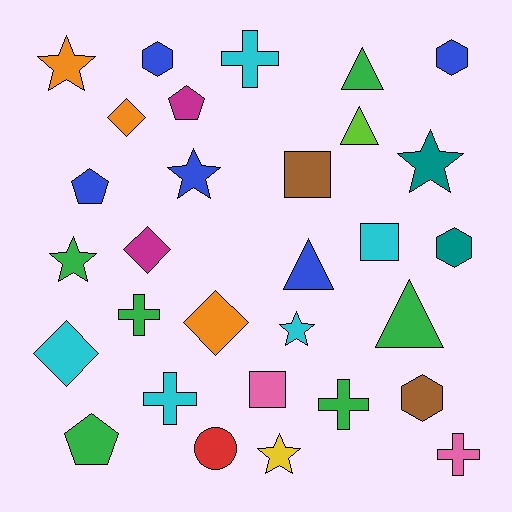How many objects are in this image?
There are 30 objects.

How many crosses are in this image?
There are 5 crosses.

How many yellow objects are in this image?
There is 1 yellow object.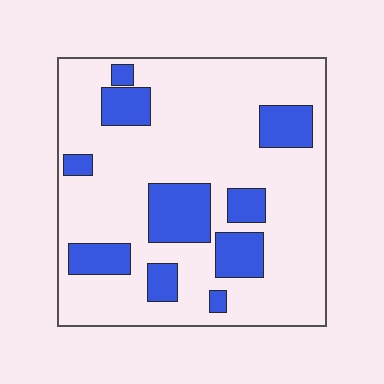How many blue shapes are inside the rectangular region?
10.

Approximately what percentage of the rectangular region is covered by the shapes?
Approximately 25%.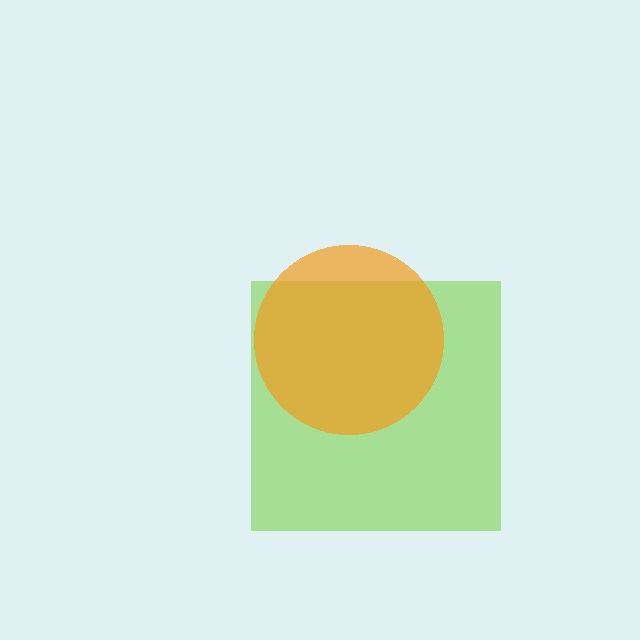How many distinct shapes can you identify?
There are 2 distinct shapes: a lime square, an orange circle.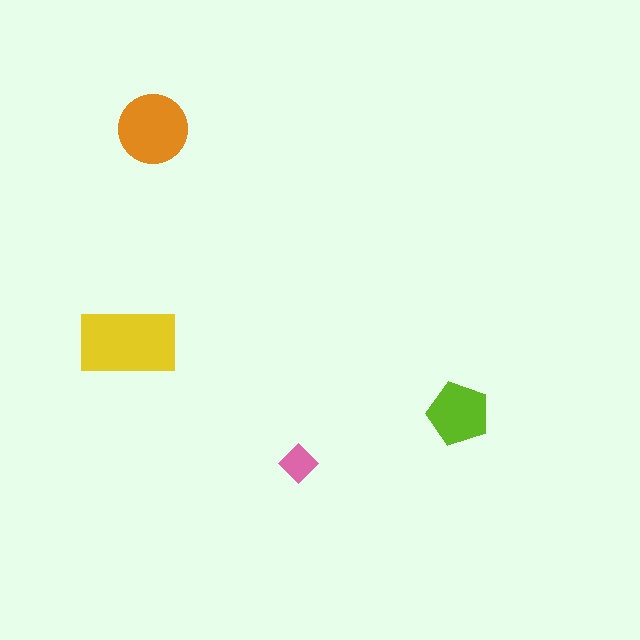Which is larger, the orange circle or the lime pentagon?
The orange circle.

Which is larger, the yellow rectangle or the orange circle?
The yellow rectangle.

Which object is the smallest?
The pink diamond.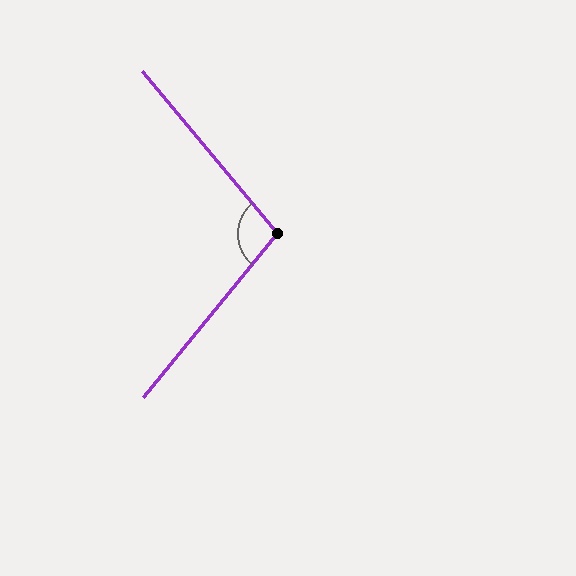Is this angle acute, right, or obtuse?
It is obtuse.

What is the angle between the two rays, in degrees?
Approximately 101 degrees.